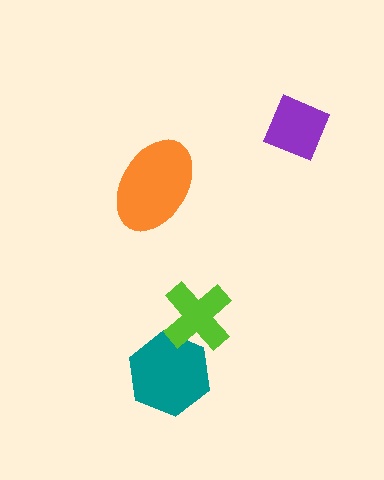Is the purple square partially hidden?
No, no other shape covers it.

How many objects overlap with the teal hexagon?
1 object overlaps with the teal hexagon.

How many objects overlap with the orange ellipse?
0 objects overlap with the orange ellipse.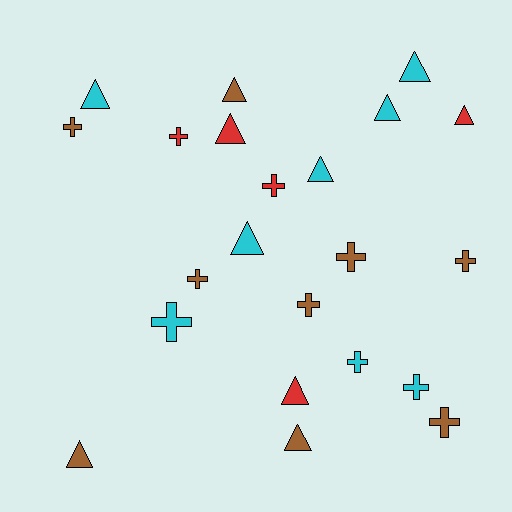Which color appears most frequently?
Brown, with 9 objects.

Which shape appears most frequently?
Cross, with 11 objects.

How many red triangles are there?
There are 3 red triangles.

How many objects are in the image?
There are 22 objects.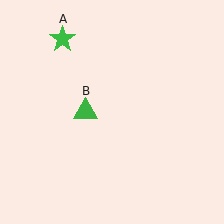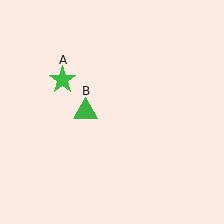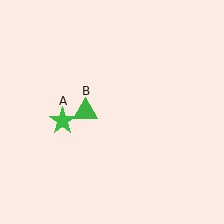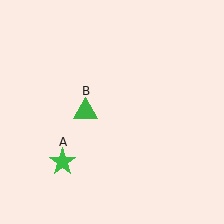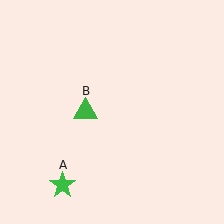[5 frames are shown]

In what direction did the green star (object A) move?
The green star (object A) moved down.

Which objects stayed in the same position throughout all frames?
Green triangle (object B) remained stationary.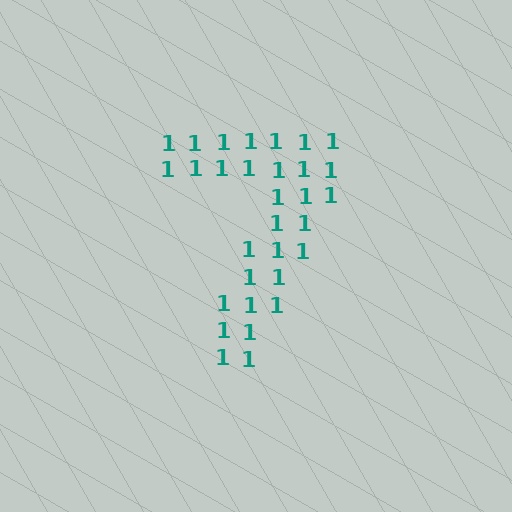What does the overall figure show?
The overall figure shows the digit 7.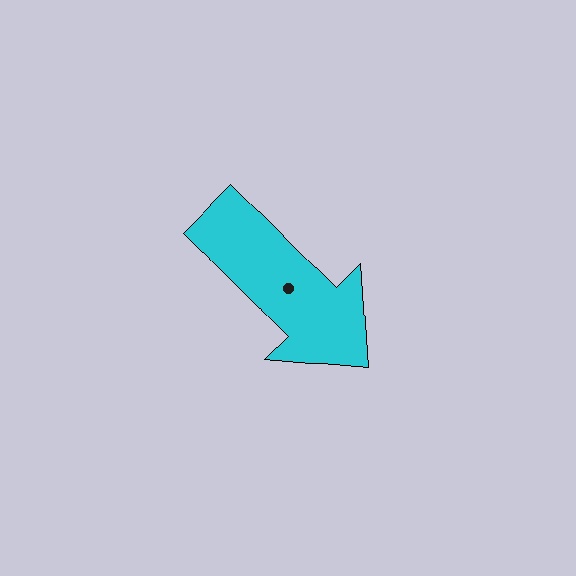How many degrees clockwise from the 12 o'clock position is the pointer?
Approximately 135 degrees.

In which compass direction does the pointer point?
Southeast.